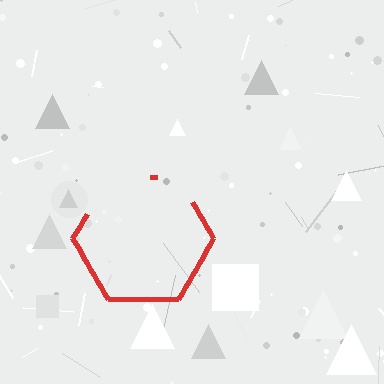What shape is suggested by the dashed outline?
The dashed outline suggests a hexagon.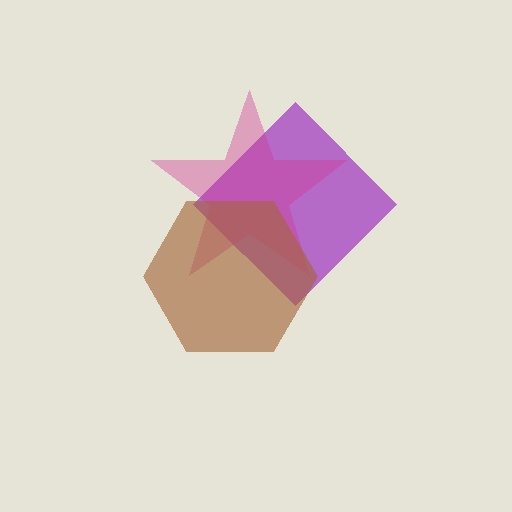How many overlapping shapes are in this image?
There are 3 overlapping shapes in the image.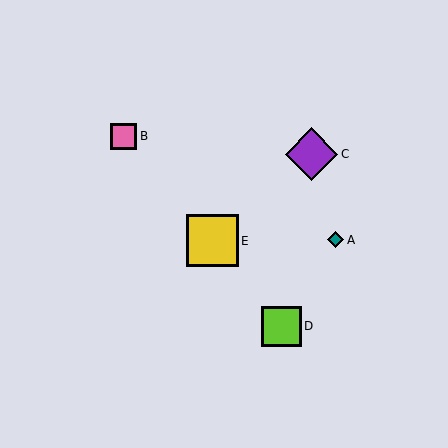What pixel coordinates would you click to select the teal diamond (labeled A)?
Click at (335, 240) to select the teal diamond A.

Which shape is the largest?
The purple diamond (labeled C) is the largest.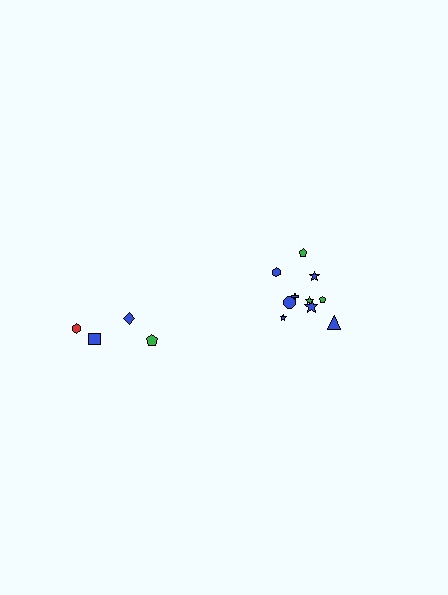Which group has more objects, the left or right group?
The right group.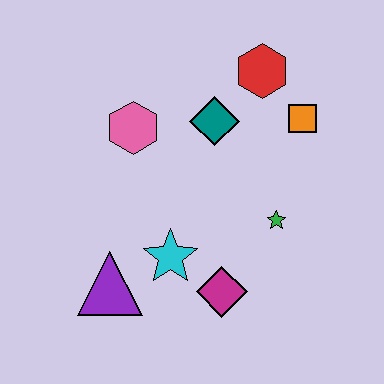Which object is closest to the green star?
The magenta diamond is closest to the green star.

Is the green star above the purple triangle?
Yes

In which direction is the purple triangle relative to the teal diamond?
The purple triangle is below the teal diamond.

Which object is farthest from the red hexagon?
The purple triangle is farthest from the red hexagon.